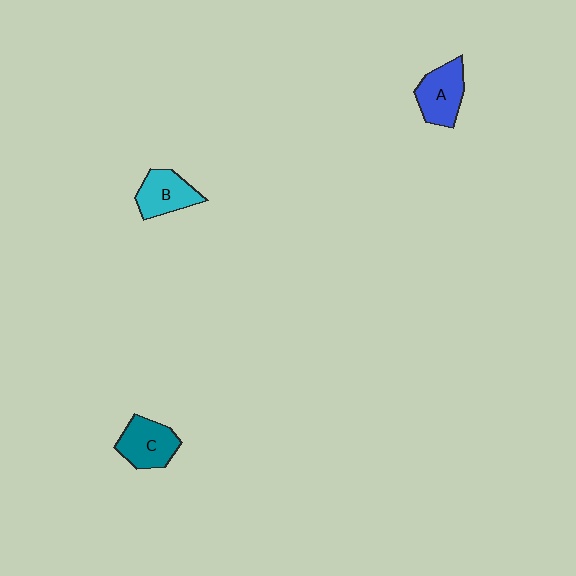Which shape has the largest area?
Shape A (blue).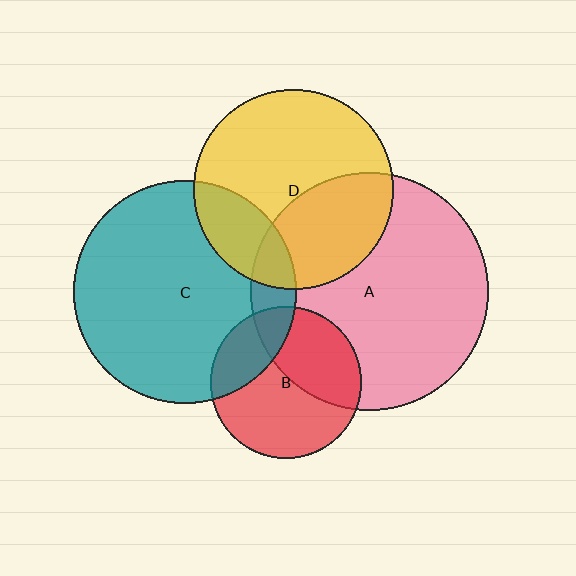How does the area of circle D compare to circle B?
Approximately 1.8 times.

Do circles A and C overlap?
Yes.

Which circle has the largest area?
Circle A (pink).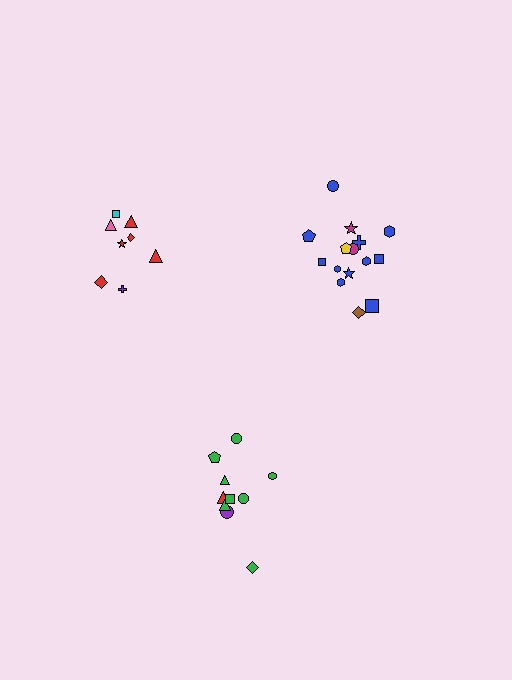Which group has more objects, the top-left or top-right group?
The top-right group.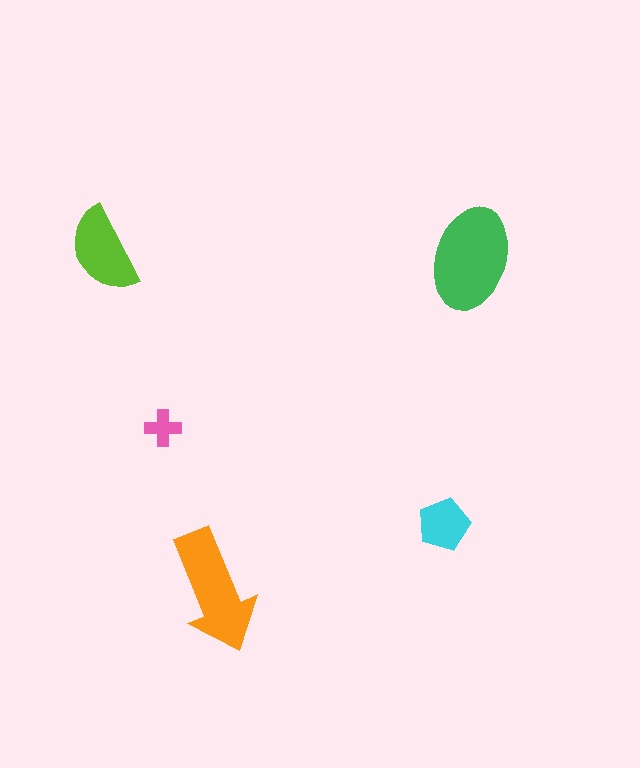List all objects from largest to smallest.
The green ellipse, the orange arrow, the lime semicircle, the cyan pentagon, the pink cross.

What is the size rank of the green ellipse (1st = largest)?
1st.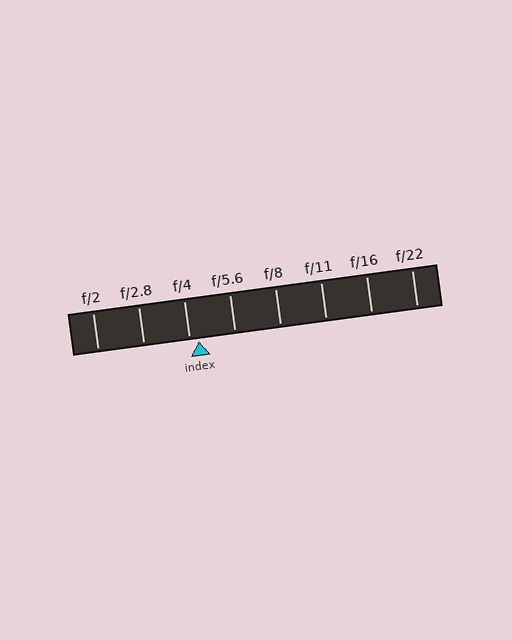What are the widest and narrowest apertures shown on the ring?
The widest aperture shown is f/2 and the narrowest is f/22.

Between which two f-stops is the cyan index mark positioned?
The index mark is between f/4 and f/5.6.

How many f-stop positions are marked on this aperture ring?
There are 8 f-stop positions marked.